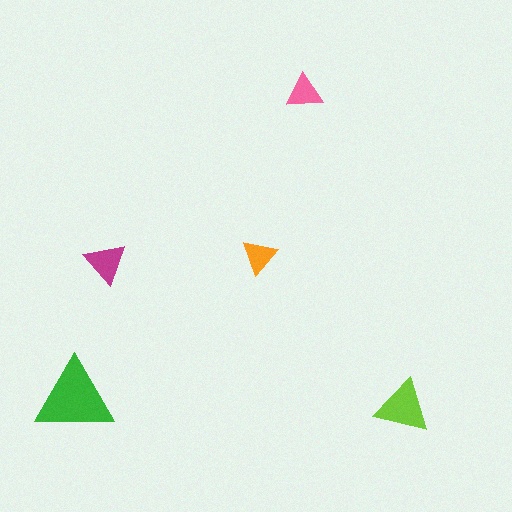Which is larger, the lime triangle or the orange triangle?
The lime one.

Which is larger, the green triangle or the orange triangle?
The green one.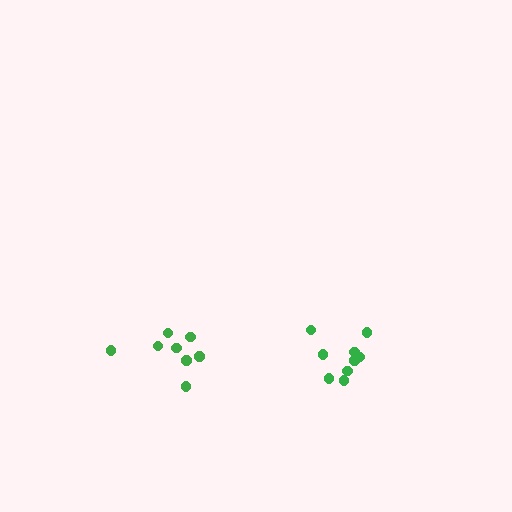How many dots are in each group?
Group 1: 8 dots, Group 2: 9 dots (17 total).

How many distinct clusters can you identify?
There are 2 distinct clusters.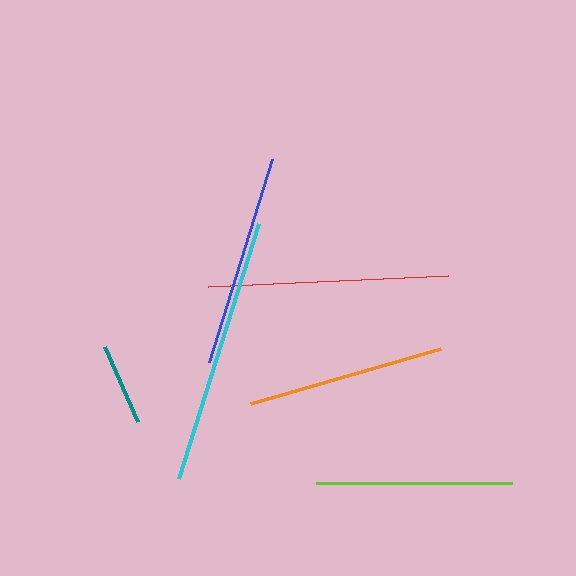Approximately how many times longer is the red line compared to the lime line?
The red line is approximately 1.2 times the length of the lime line.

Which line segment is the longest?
The cyan line is the longest at approximately 267 pixels.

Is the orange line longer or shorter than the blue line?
The blue line is longer than the orange line.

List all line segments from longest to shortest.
From longest to shortest: cyan, red, blue, orange, lime, teal.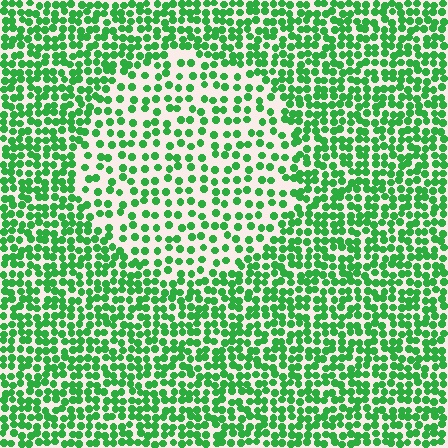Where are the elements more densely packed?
The elements are more densely packed outside the circle boundary.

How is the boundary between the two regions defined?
The boundary is defined by a change in element density (approximately 1.9x ratio). All elements are the same color, size, and shape.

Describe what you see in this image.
The image contains small green elements arranged at two different densities. A circle-shaped region is visible where the elements are less densely packed than the surrounding area.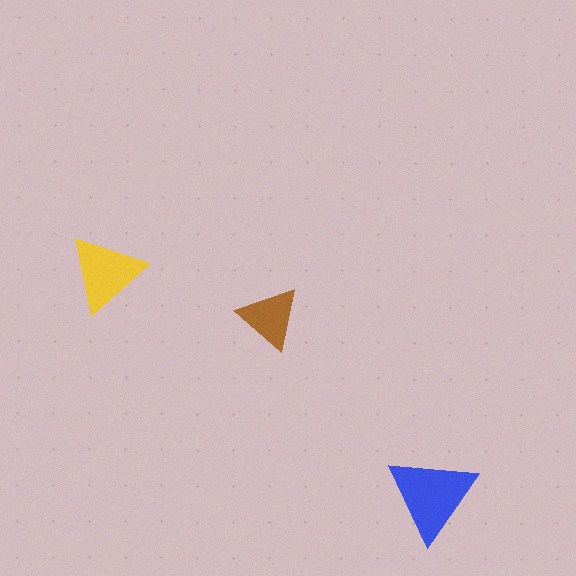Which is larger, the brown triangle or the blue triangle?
The blue one.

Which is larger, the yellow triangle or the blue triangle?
The blue one.